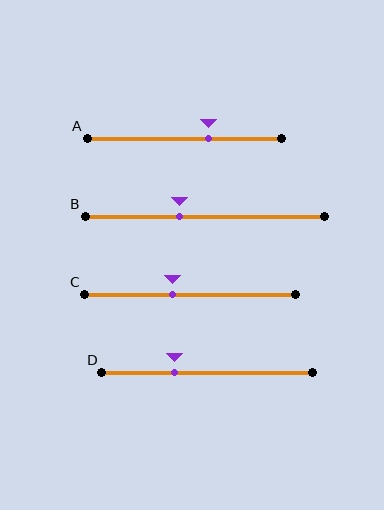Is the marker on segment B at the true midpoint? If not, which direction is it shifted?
No, the marker on segment B is shifted to the left by about 10% of the segment length.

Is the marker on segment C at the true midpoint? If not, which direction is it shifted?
No, the marker on segment C is shifted to the left by about 9% of the segment length.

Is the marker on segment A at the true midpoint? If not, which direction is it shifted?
No, the marker on segment A is shifted to the right by about 12% of the segment length.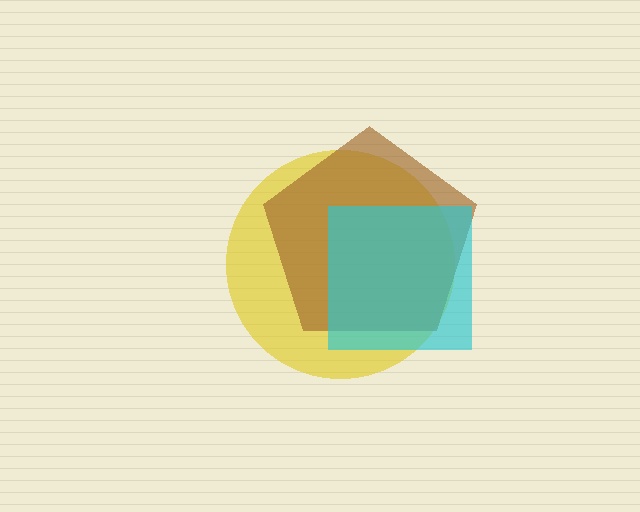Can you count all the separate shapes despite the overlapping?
Yes, there are 3 separate shapes.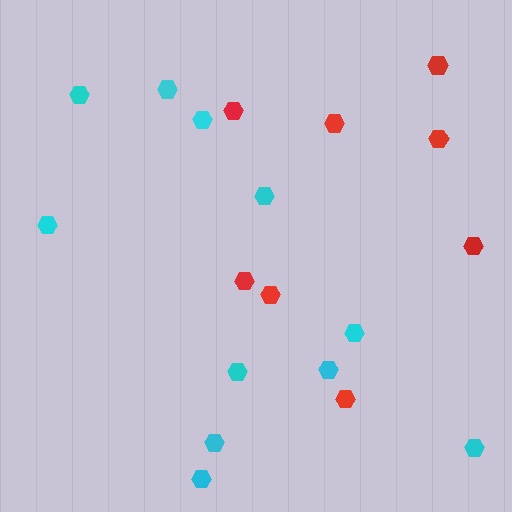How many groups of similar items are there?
There are 2 groups: one group of red hexagons (8) and one group of cyan hexagons (11).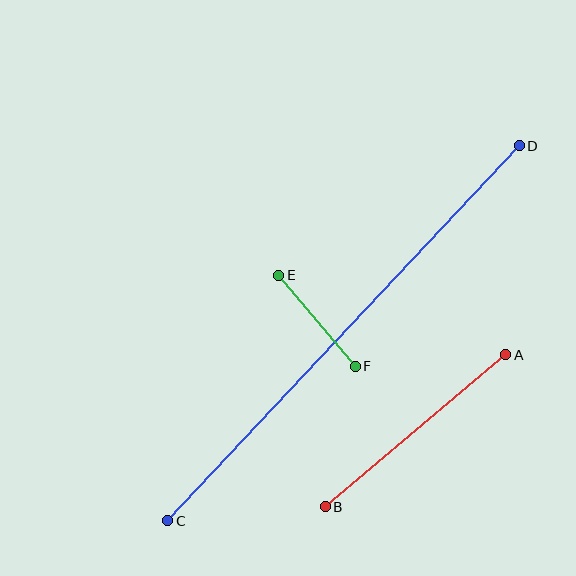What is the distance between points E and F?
The distance is approximately 119 pixels.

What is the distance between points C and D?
The distance is approximately 514 pixels.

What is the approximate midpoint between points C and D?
The midpoint is at approximately (344, 333) pixels.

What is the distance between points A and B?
The distance is approximately 236 pixels.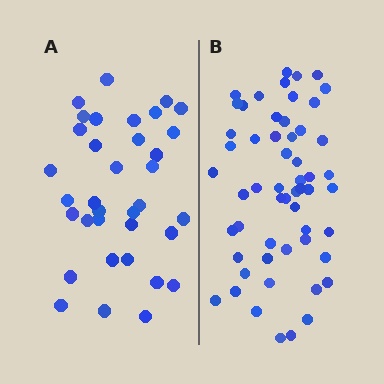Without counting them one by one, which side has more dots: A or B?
Region B (the right region) has more dots.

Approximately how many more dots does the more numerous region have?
Region B has approximately 20 more dots than region A.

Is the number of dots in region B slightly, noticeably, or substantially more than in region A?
Region B has substantially more. The ratio is roughly 1.6 to 1.